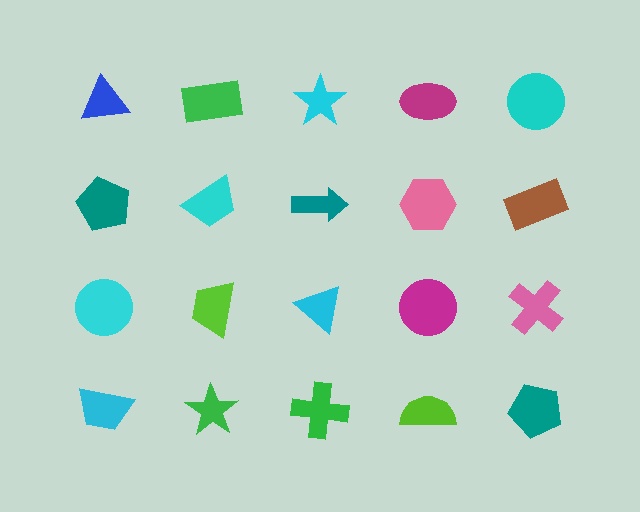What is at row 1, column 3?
A cyan star.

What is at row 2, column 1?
A teal pentagon.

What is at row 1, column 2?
A green rectangle.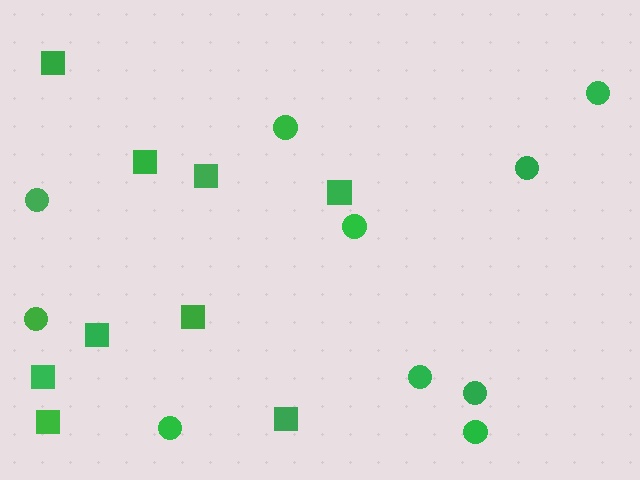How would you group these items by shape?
There are 2 groups: one group of squares (9) and one group of circles (10).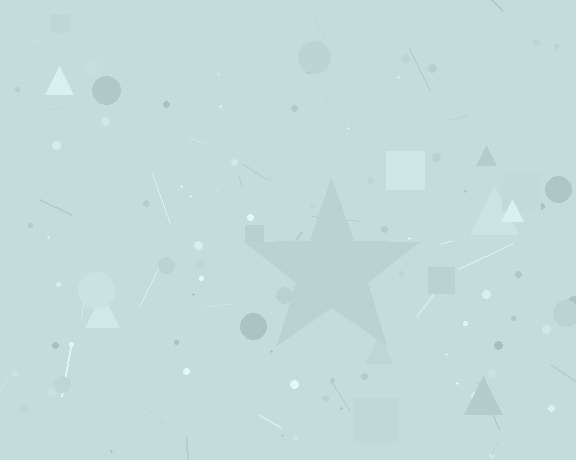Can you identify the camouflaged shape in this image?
The camouflaged shape is a star.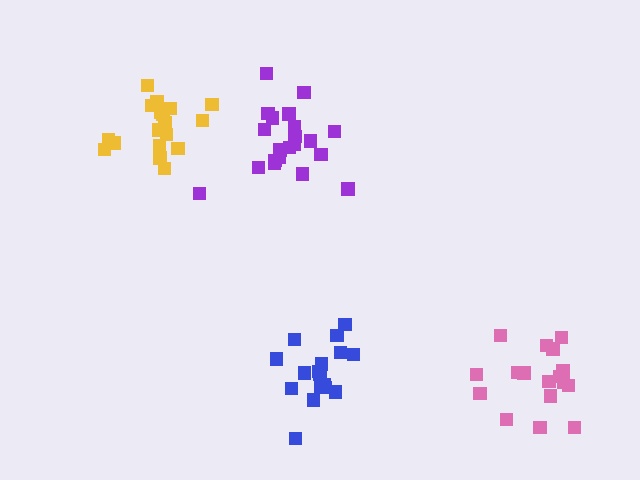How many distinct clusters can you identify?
There are 4 distinct clusters.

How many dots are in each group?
Group 1: 18 dots, Group 2: 17 dots, Group 3: 17 dots, Group 4: 21 dots (73 total).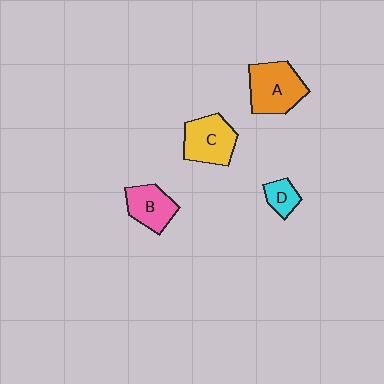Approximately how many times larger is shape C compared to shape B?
Approximately 1.2 times.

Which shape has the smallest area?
Shape D (cyan).